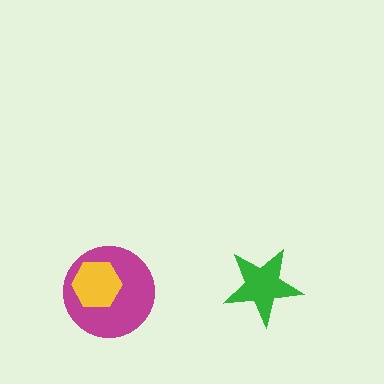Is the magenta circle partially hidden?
Yes, it is partially covered by another shape.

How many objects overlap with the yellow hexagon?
1 object overlaps with the yellow hexagon.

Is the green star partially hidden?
No, no other shape covers it.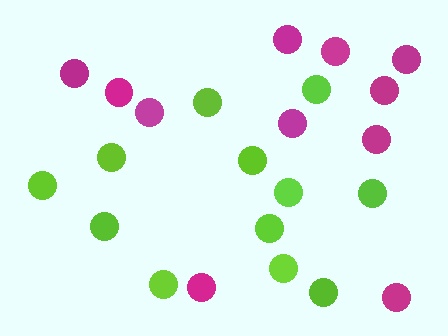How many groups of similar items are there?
There are 2 groups: one group of lime circles (12) and one group of magenta circles (11).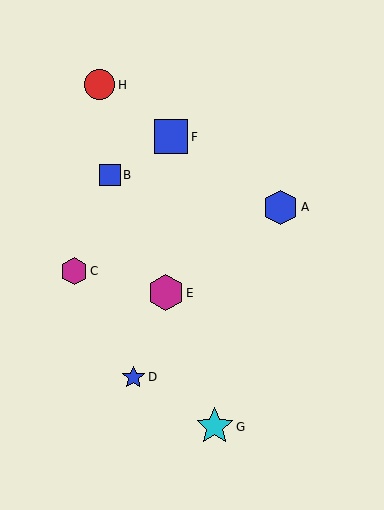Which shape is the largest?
The cyan star (labeled G) is the largest.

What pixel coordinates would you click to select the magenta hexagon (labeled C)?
Click at (74, 271) to select the magenta hexagon C.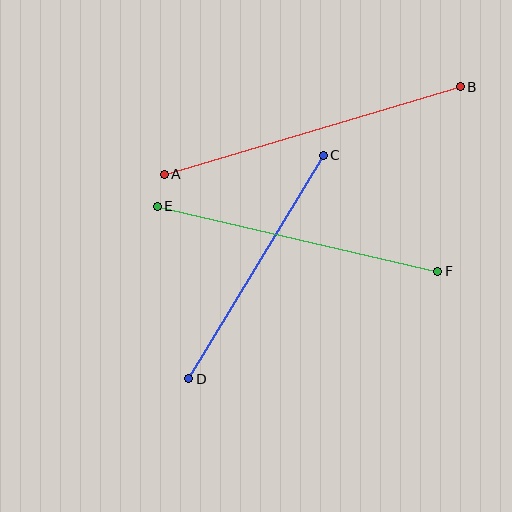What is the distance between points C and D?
The distance is approximately 261 pixels.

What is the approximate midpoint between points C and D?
The midpoint is at approximately (256, 267) pixels.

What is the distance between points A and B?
The distance is approximately 308 pixels.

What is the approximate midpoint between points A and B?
The midpoint is at approximately (312, 130) pixels.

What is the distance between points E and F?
The distance is approximately 288 pixels.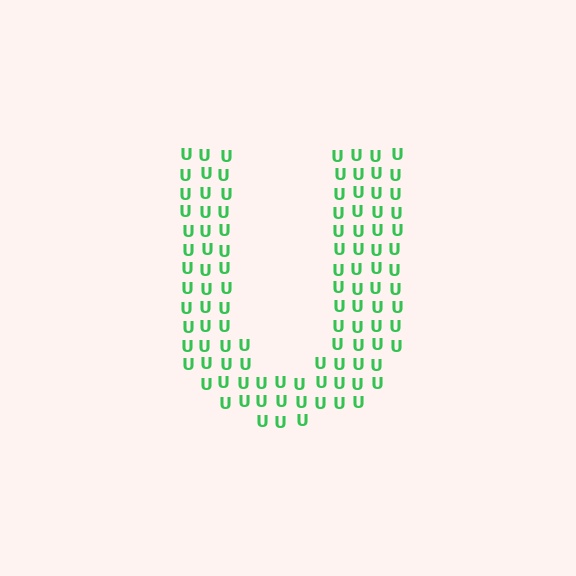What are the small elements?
The small elements are letter U's.